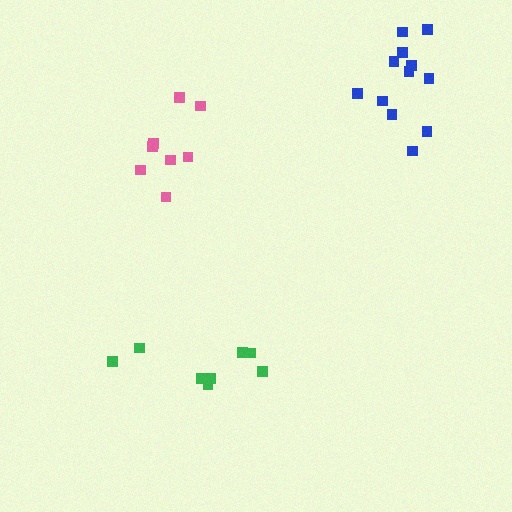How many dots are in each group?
Group 1: 8 dots, Group 2: 8 dots, Group 3: 12 dots (28 total).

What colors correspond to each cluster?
The clusters are colored: pink, green, blue.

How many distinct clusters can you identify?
There are 3 distinct clusters.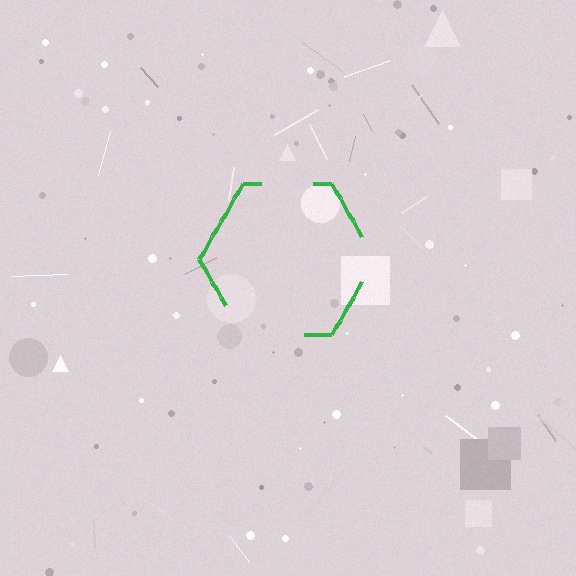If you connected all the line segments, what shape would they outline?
They would outline a hexagon.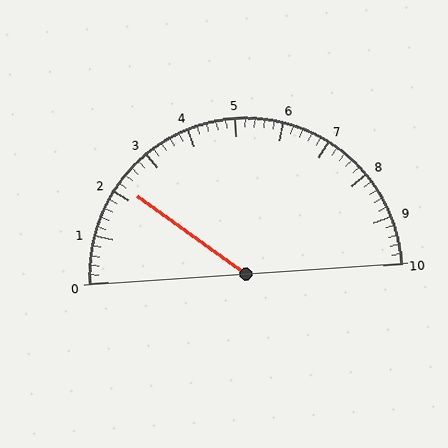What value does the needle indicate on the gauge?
The needle indicates approximately 2.2.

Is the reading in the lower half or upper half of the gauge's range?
The reading is in the lower half of the range (0 to 10).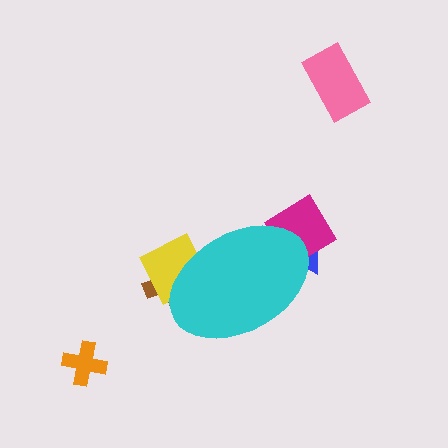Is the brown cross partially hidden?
Yes, the brown cross is partially hidden behind the cyan ellipse.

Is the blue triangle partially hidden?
Yes, the blue triangle is partially hidden behind the cyan ellipse.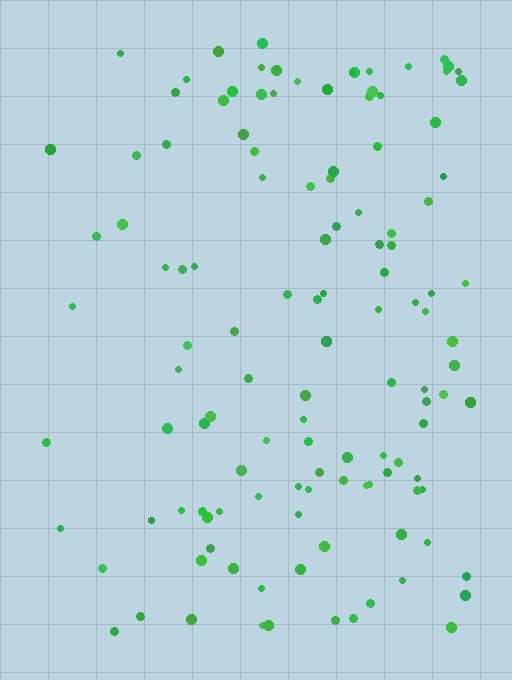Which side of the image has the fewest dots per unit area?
The left.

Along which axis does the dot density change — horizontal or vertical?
Horizontal.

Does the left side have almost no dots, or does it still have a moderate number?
Still a moderate number, just noticeably fewer than the right.